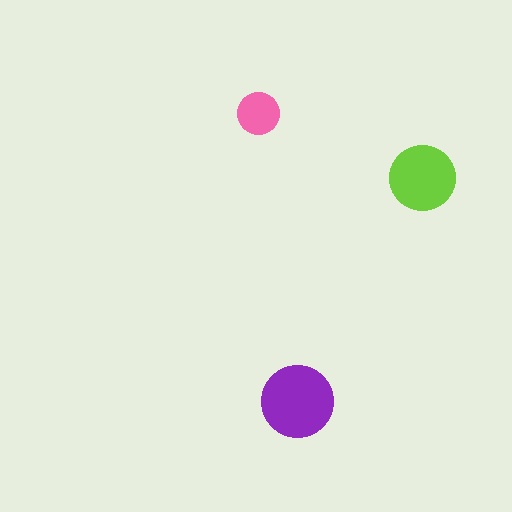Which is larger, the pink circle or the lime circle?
The lime one.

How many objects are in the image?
There are 3 objects in the image.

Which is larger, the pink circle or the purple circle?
The purple one.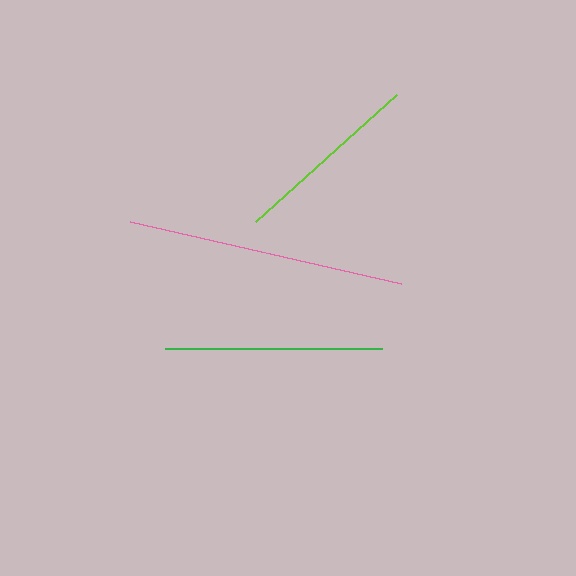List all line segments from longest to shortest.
From longest to shortest: pink, green, lime.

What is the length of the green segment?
The green segment is approximately 217 pixels long.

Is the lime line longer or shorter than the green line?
The green line is longer than the lime line.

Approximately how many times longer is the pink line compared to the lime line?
The pink line is approximately 1.5 times the length of the lime line.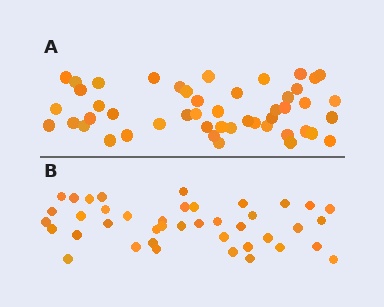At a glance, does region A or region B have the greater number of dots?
Region A (the top region) has more dots.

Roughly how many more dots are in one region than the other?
Region A has roughly 8 or so more dots than region B.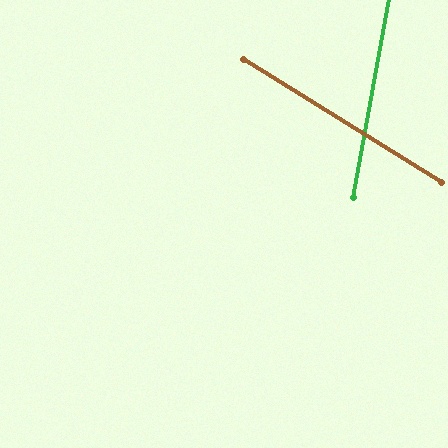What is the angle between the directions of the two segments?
Approximately 69 degrees.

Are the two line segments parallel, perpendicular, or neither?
Neither parallel nor perpendicular — they differ by about 69°.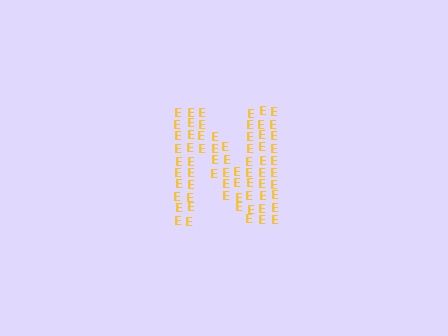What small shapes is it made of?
It is made of small letter E's.